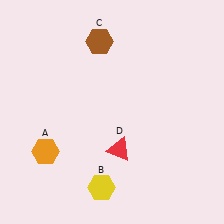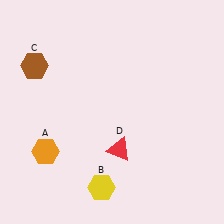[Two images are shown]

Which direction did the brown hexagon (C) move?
The brown hexagon (C) moved left.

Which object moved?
The brown hexagon (C) moved left.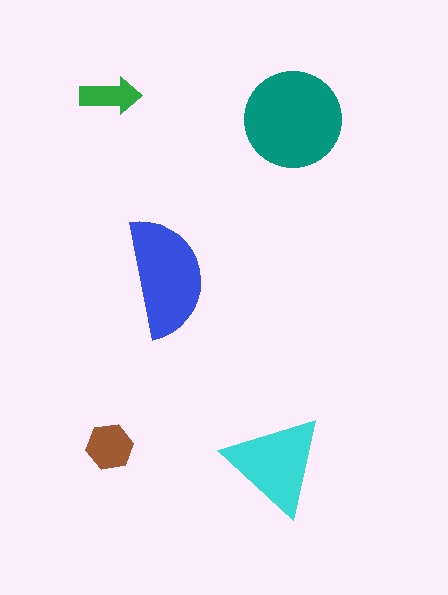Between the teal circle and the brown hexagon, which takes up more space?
The teal circle.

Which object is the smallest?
The green arrow.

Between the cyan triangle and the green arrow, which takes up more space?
The cyan triangle.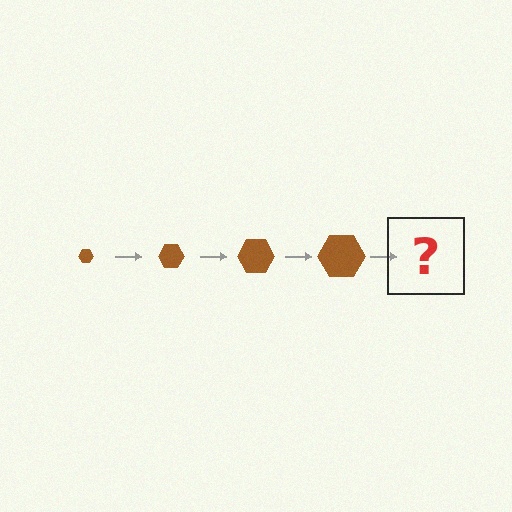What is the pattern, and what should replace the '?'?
The pattern is that the hexagon gets progressively larger each step. The '?' should be a brown hexagon, larger than the previous one.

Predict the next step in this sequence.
The next step is a brown hexagon, larger than the previous one.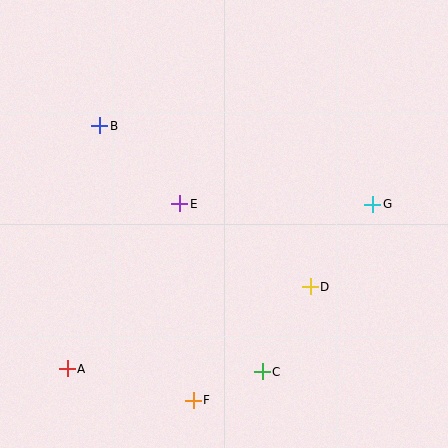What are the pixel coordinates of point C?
Point C is at (262, 372).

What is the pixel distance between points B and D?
The distance between B and D is 265 pixels.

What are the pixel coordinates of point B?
Point B is at (100, 126).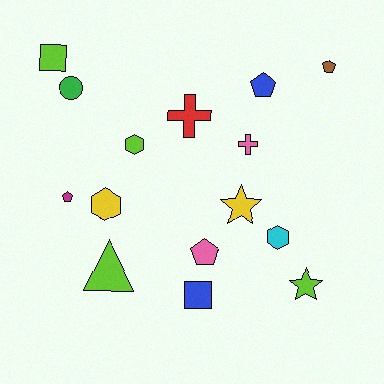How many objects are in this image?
There are 15 objects.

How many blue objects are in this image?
There are 2 blue objects.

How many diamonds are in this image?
There are no diamonds.